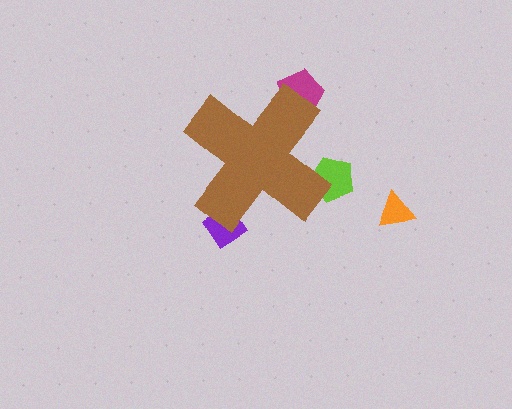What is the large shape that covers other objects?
A brown cross.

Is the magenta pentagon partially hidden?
Yes, the magenta pentagon is partially hidden behind the brown cross.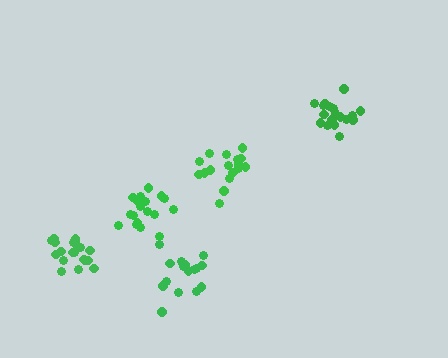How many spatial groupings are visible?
There are 5 spatial groupings.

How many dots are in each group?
Group 1: 17 dots, Group 2: 19 dots, Group 3: 18 dots, Group 4: 20 dots, Group 5: 17 dots (91 total).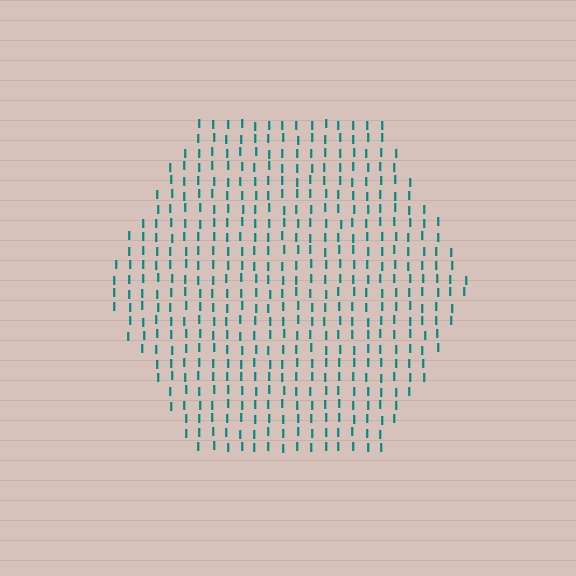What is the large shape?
The large shape is a hexagon.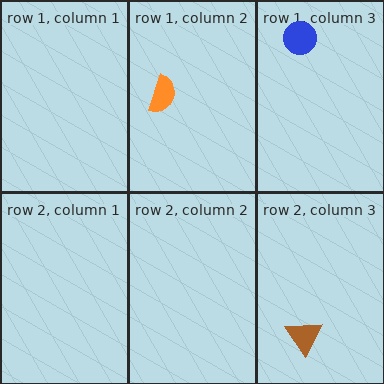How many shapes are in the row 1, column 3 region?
1.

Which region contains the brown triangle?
The row 2, column 3 region.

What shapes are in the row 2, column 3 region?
The brown triangle.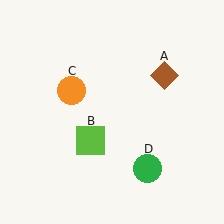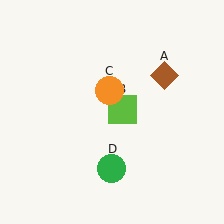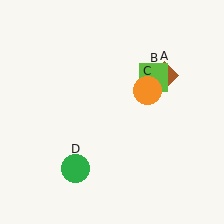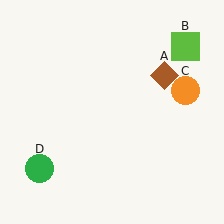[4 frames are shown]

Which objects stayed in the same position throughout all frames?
Brown diamond (object A) remained stationary.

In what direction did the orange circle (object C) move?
The orange circle (object C) moved right.